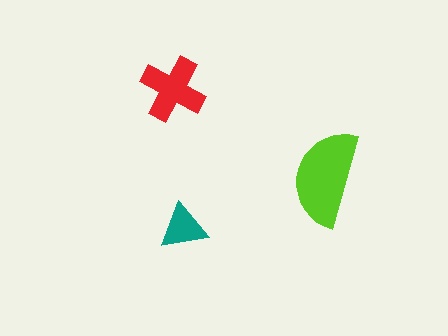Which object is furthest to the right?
The lime semicircle is rightmost.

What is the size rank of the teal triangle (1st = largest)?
3rd.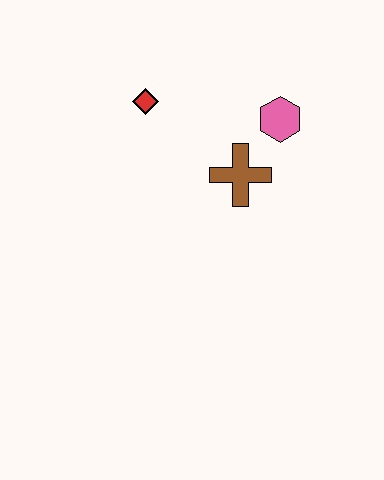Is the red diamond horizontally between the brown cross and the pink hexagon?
No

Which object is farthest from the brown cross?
The red diamond is farthest from the brown cross.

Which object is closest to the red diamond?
The brown cross is closest to the red diamond.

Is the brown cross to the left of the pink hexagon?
Yes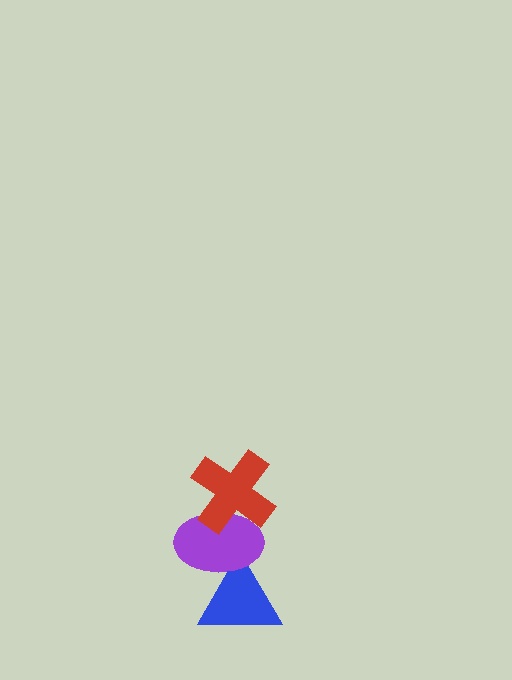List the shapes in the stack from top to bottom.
From top to bottom: the red cross, the purple ellipse, the blue triangle.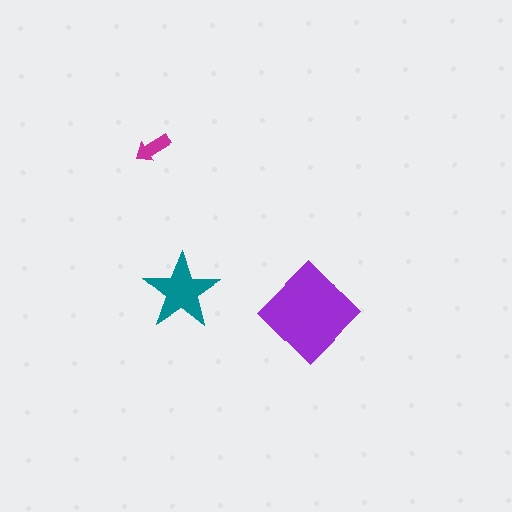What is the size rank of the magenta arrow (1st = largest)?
3rd.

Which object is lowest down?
The purple diamond is bottommost.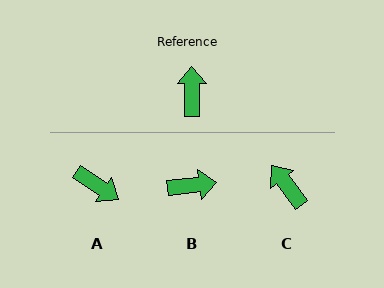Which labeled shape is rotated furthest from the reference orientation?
A, about 124 degrees away.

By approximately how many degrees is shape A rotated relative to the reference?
Approximately 124 degrees clockwise.